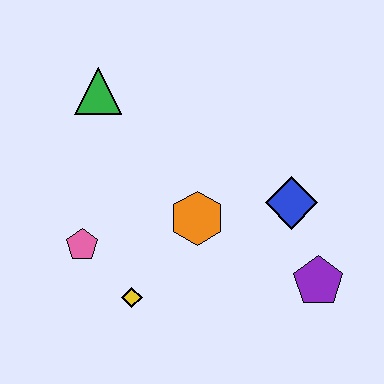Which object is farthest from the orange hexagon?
The green triangle is farthest from the orange hexagon.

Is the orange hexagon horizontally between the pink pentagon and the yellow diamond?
No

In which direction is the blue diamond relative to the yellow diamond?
The blue diamond is to the right of the yellow diamond.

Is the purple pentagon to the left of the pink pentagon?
No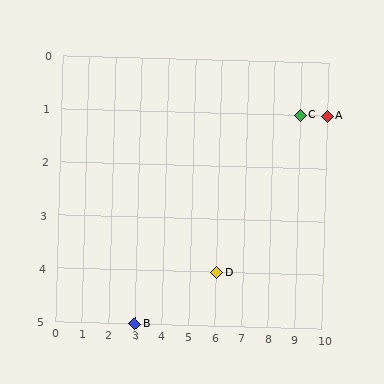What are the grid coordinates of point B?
Point B is at grid coordinates (3, 5).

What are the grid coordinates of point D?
Point D is at grid coordinates (6, 4).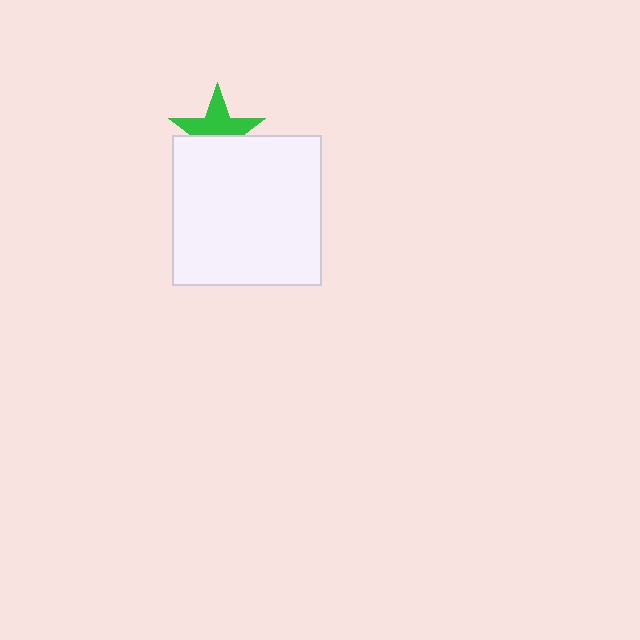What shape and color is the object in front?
The object in front is a white square.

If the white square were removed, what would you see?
You would see the complete green star.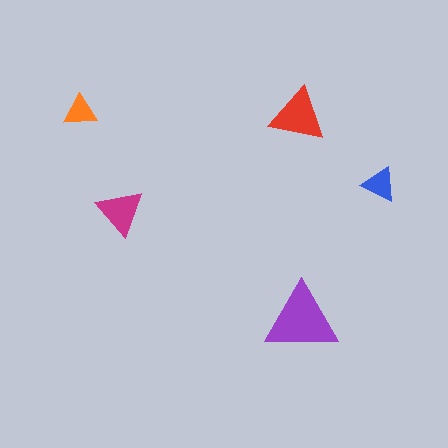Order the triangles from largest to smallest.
the purple one, the red one, the magenta one, the blue one, the orange one.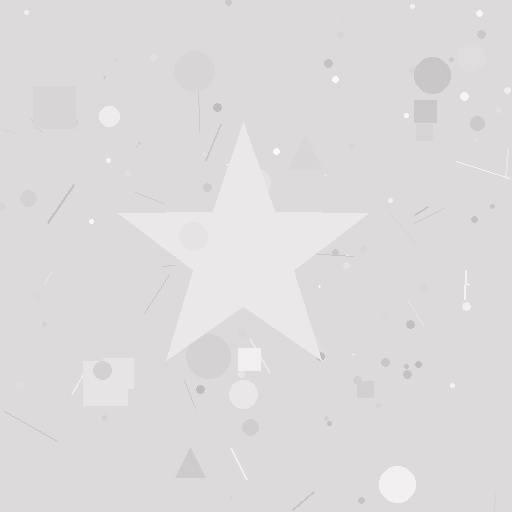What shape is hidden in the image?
A star is hidden in the image.